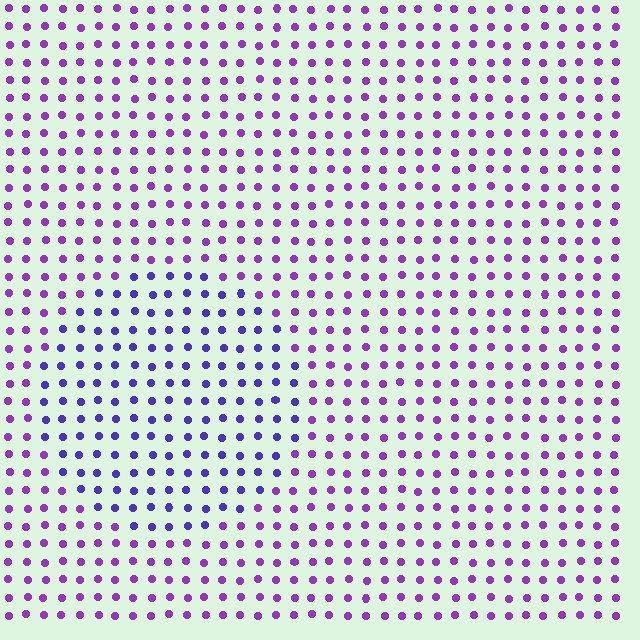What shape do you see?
I see a circle.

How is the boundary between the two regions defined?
The boundary is defined purely by a slight shift in hue (about 35 degrees). Spacing, size, and orientation are identical on both sides.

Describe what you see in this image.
The image is filled with small purple elements in a uniform arrangement. A circle-shaped region is visible where the elements are tinted to a slightly different hue, forming a subtle color boundary.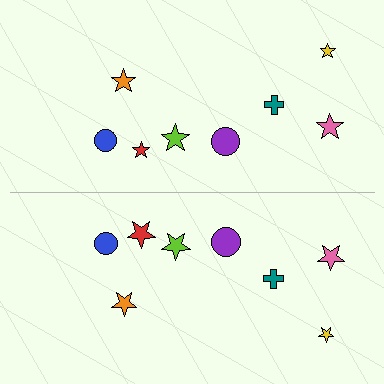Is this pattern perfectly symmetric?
No, the pattern is not perfectly symmetric. The red star on the bottom side has a different size than its mirror counterpart.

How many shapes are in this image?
There are 16 shapes in this image.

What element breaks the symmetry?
The red star on the bottom side has a different size than its mirror counterpart.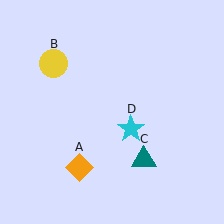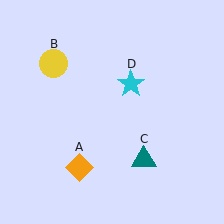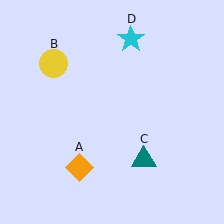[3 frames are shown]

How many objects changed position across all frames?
1 object changed position: cyan star (object D).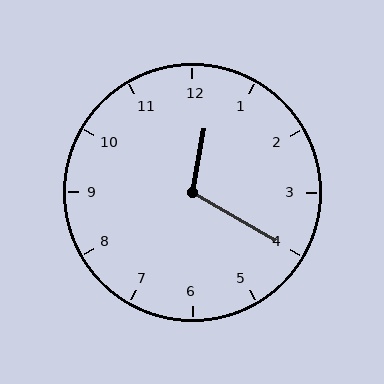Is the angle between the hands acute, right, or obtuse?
It is obtuse.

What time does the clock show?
12:20.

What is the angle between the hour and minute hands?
Approximately 110 degrees.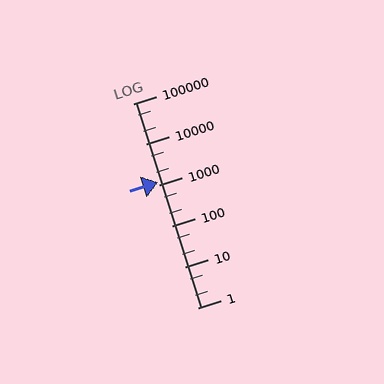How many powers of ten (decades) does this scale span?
The scale spans 5 decades, from 1 to 100000.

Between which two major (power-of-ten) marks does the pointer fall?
The pointer is between 1000 and 10000.